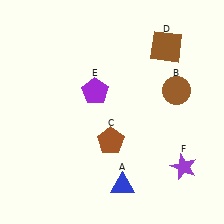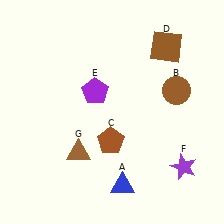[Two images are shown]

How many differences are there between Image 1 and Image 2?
There is 1 difference between the two images.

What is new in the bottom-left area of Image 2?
A brown triangle (G) was added in the bottom-left area of Image 2.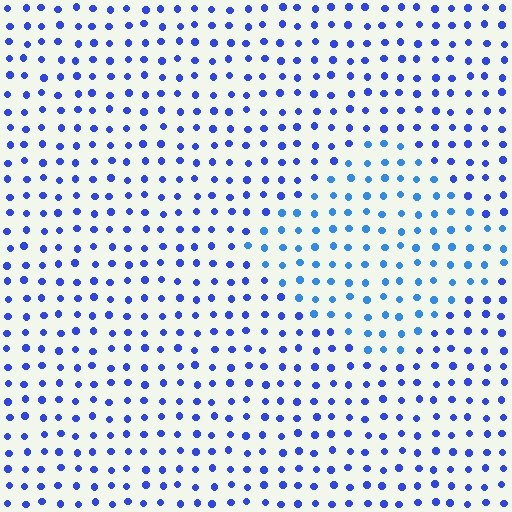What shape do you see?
I see a diamond.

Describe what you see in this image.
The image is filled with small blue elements in a uniform arrangement. A diamond-shaped region is visible where the elements are tinted to a slightly different hue, forming a subtle color boundary.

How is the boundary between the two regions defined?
The boundary is defined purely by a slight shift in hue (about 23 degrees). Spacing, size, and orientation are identical on both sides.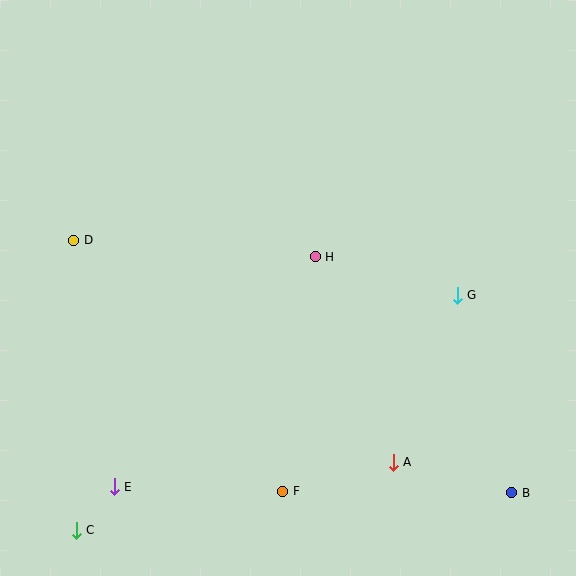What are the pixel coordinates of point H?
Point H is at (315, 257).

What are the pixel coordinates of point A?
Point A is at (393, 462).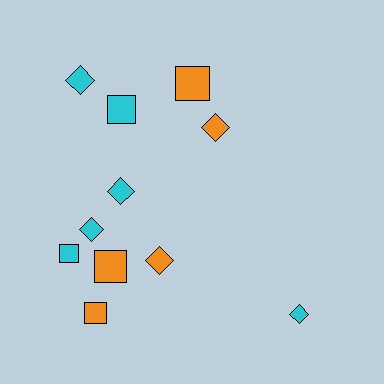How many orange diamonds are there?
There are 2 orange diamonds.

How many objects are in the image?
There are 11 objects.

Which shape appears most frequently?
Diamond, with 6 objects.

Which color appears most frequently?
Cyan, with 6 objects.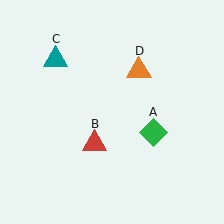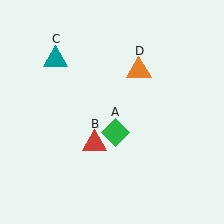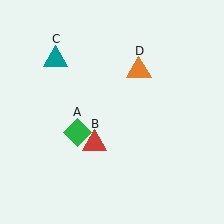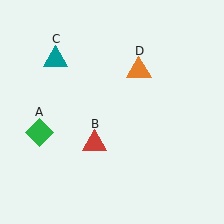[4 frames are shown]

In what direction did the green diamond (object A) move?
The green diamond (object A) moved left.